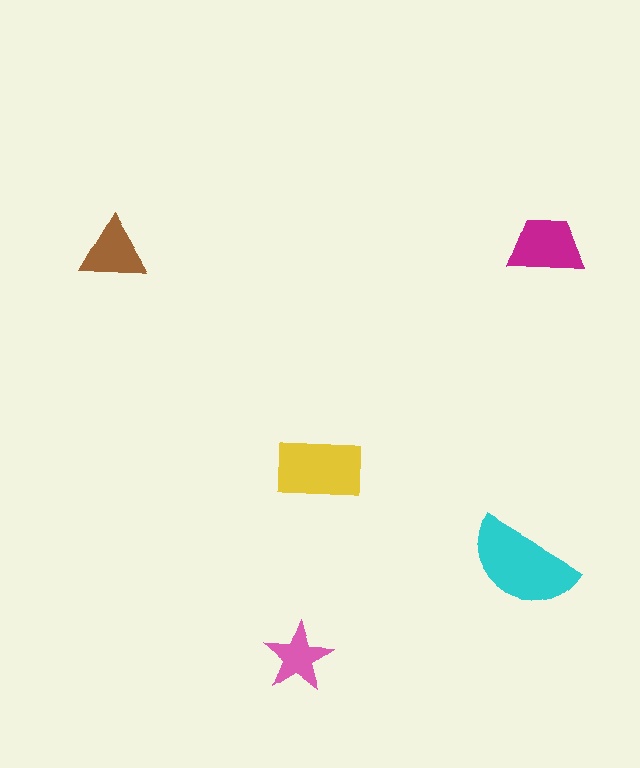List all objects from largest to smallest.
The cyan semicircle, the yellow rectangle, the magenta trapezoid, the brown triangle, the pink star.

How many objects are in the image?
There are 5 objects in the image.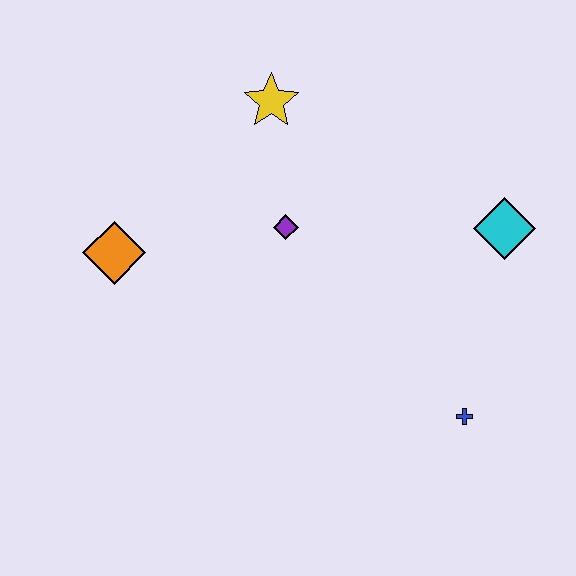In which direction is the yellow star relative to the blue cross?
The yellow star is above the blue cross.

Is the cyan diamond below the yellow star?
Yes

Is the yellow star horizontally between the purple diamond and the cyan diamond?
No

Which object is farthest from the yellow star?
The blue cross is farthest from the yellow star.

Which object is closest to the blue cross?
The cyan diamond is closest to the blue cross.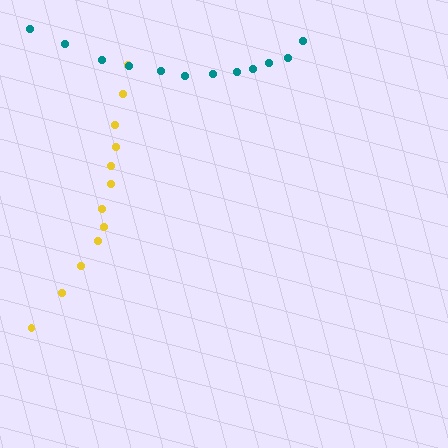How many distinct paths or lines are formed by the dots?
There are 2 distinct paths.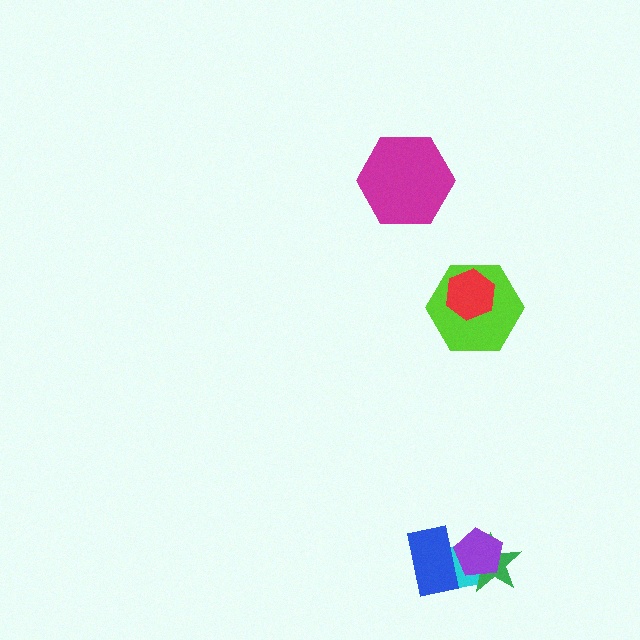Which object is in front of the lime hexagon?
The red hexagon is in front of the lime hexagon.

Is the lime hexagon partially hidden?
Yes, it is partially covered by another shape.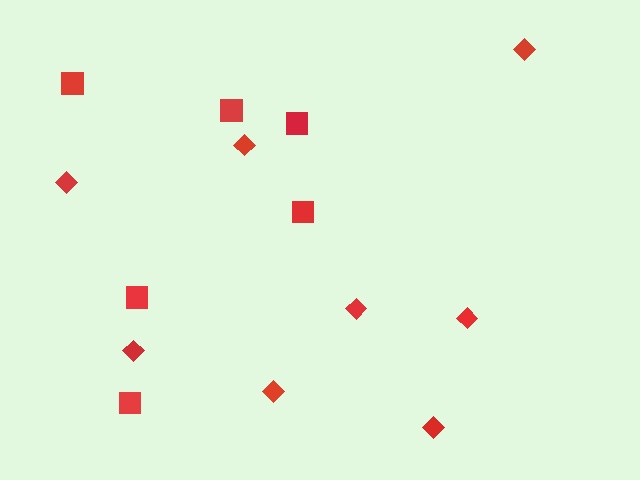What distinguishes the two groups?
There are 2 groups: one group of diamonds (8) and one group of squares (6).